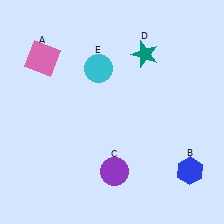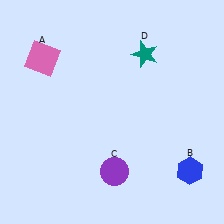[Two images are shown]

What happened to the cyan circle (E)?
The cyan circle (E) was removed in Image 2. It was in the top-left area of Image 1.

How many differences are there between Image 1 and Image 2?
There is 1 difference between the two images.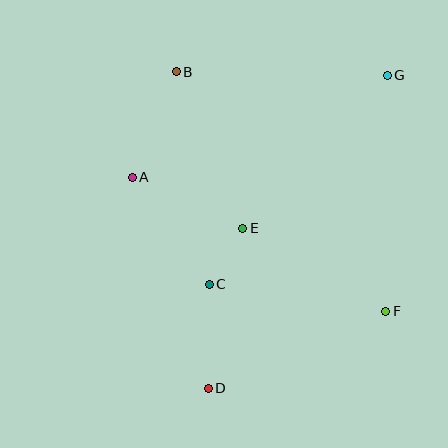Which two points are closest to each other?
Points C and E are closest to each other.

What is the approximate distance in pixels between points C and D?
The distance between C and D is approximately 104 pixels.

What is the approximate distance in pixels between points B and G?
The distance between B and G is approximately 211 pixels.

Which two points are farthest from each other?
Points D and G are farthest from each other.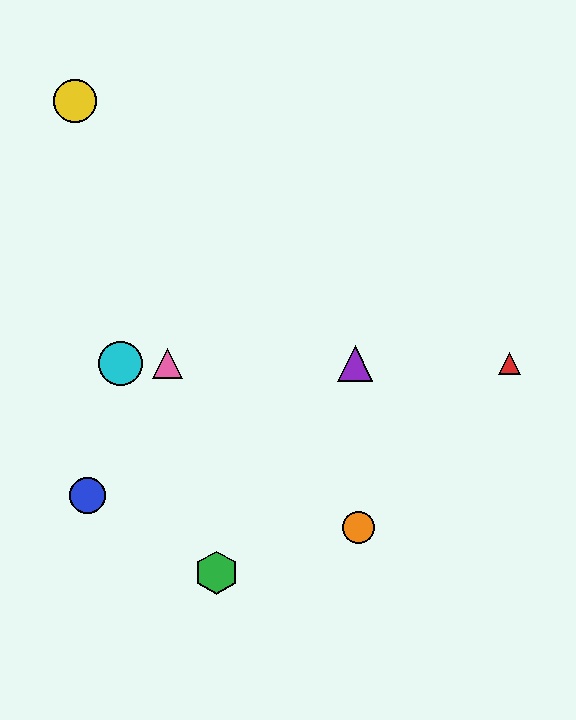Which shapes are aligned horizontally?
The red triangle, the purple triangle, the cyan circle, the pink triangle are aligned horizontally.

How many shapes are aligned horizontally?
4 shapes (the red triangle, the purple triangle, the cyan circle, the pink triangle) are aligned horizontally.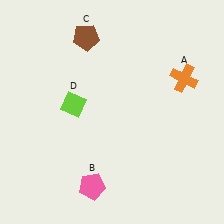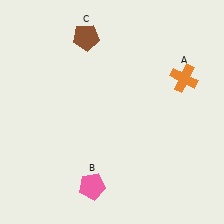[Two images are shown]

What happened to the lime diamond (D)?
The lime diamond (D) was removed in Image 2. It was in the top-left area of Image 1.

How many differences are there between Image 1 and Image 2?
There is 1 difference between the two images.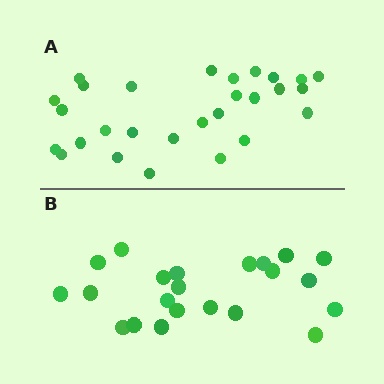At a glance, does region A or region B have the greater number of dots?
Region A (the top region) has more dots.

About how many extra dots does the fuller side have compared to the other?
Region A has about 6 more dots than region B.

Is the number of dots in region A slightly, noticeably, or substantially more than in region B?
Region A has noticeably more, but not dramatically so. The ratio is roughly 1.3 to 1.